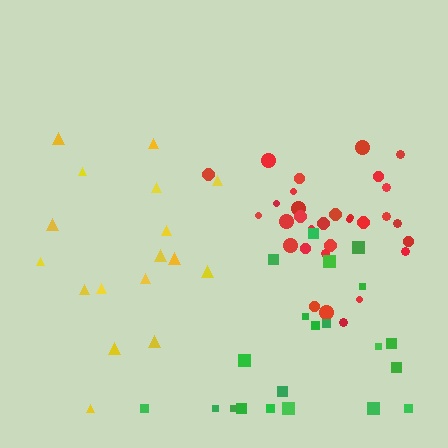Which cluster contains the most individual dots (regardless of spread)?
Red (31).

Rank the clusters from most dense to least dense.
red, green, yellow.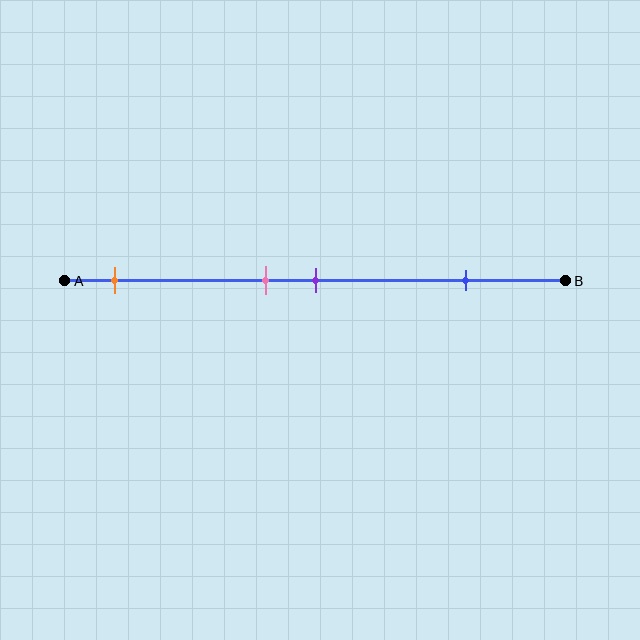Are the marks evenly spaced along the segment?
No, the marks are not evenly spaced.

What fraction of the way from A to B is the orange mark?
The orange mark is approximately 10% (0.1) of the way from A to B.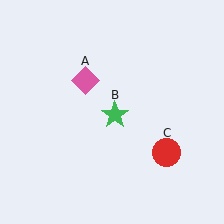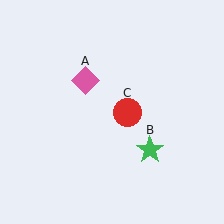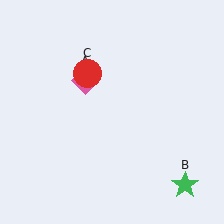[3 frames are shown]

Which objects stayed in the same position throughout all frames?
Pink diamond (object A) remained stationary.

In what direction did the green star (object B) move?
The green star (object B) moved down and to the right.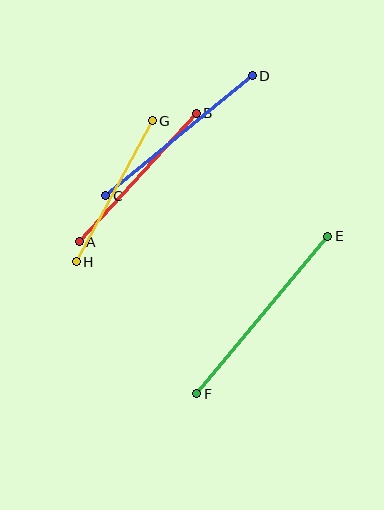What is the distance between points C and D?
The distance is approximately 189 pixels.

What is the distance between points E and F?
The distance is approximately 205 pixels.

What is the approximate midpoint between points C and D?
The midpoint is at approximately (179, 136) pixels.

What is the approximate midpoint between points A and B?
The midpoint is at approximately (138, 178) pixels.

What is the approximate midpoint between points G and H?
The midpoint is at approximately (114, 191) pixels.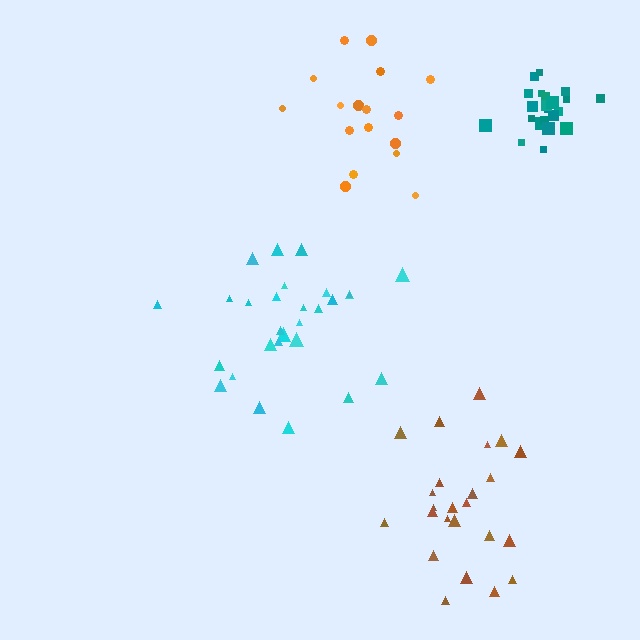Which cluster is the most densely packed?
Teal.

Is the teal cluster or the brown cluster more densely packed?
Teal.